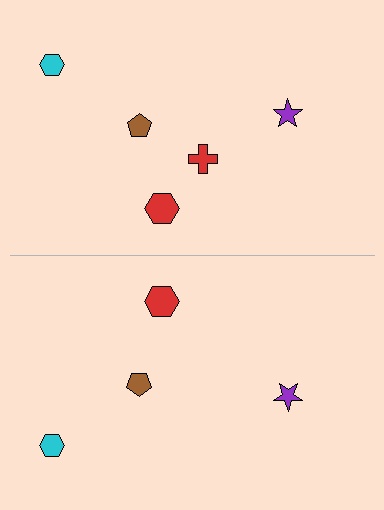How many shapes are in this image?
There are 9 shapes in this image.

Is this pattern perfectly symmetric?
No, the pattern is not perfectly symmetric. A red cross is missing from the bottom side.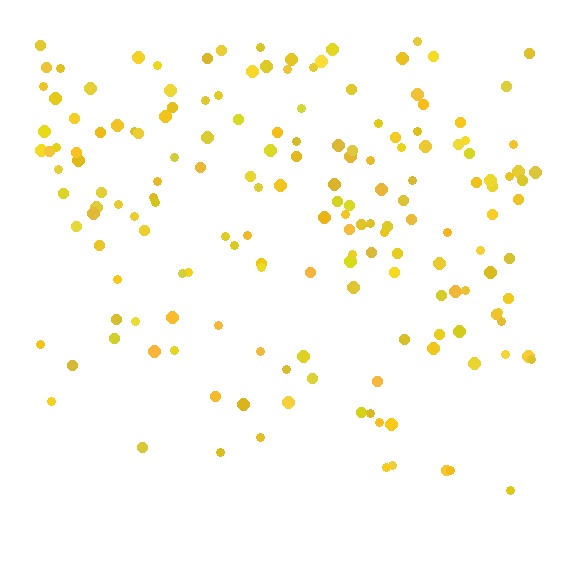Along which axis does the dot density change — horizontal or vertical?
Vertical.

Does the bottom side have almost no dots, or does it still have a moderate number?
Still a moderate number, just noticeably fewer than the top.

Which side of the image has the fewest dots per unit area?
The bottom.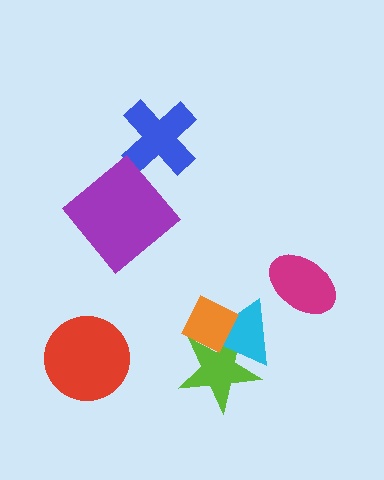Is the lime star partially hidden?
Yes, it is partially covered by another shape.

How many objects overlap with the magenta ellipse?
0 objects overlap with the magenta ellipse.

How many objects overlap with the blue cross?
0 objects overlap with the blue cross.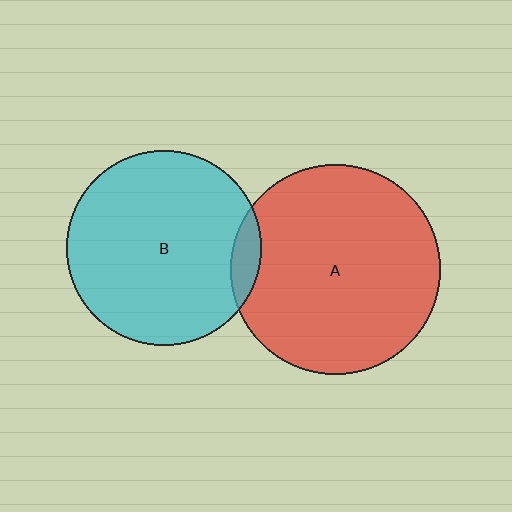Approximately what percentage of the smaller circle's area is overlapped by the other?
Approximately 5%.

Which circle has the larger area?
Circle A (red).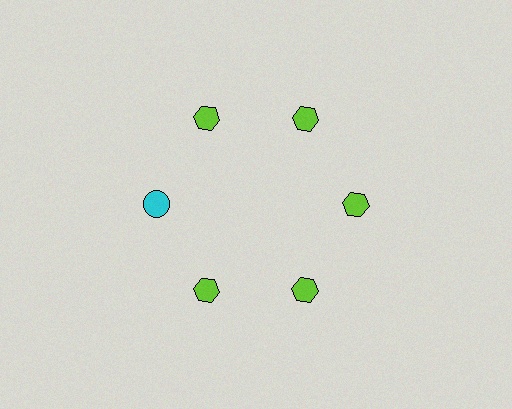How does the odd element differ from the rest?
It differs in both color (cyan instead of lime) and shape (circle instead of hexagon).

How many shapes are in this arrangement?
There are 6 shapes arranged in a ring pattern.